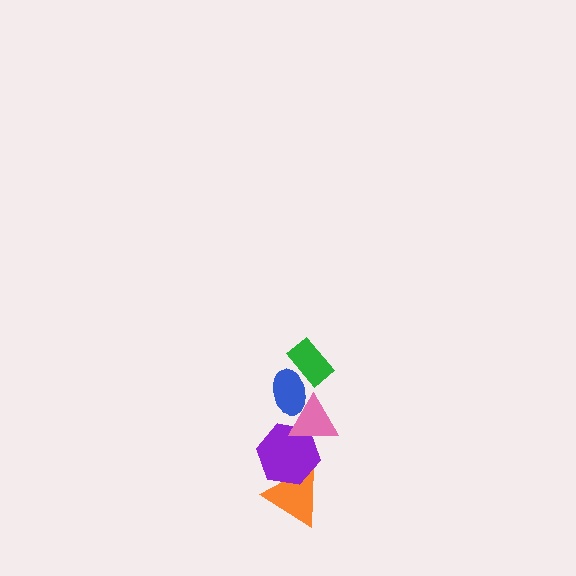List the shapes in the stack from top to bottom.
From top to bottom: the green rectangle, the blue ellipse, the pink triangle, the purple hexagon, the orange triangle.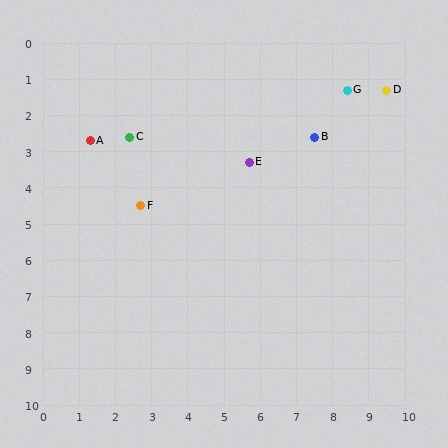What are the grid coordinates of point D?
Point D is at approximately (9.5, 1.3).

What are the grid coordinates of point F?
Point F is at approximately (2.7, 4.5).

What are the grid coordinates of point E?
Point E is at approximately (5.7, 3.3).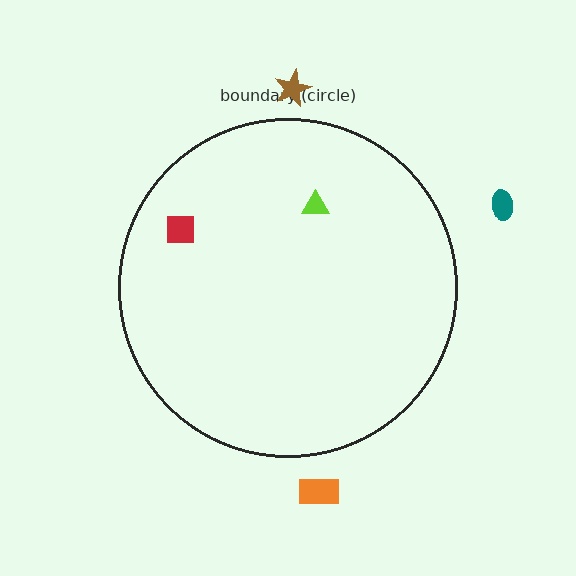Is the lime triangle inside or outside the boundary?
Inside.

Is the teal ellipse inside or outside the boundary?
Outside.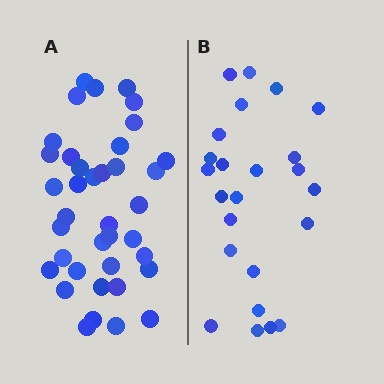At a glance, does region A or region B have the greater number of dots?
Region A (the left region) has more dots.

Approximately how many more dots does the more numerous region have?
Region A has approximately 15 more dots than region B.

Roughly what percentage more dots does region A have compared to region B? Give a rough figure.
About 60% more.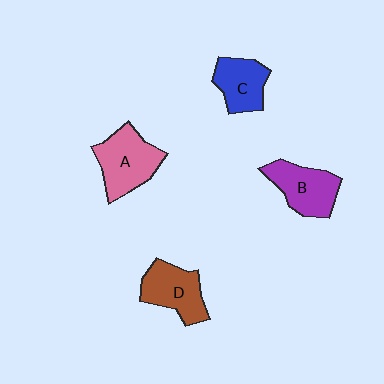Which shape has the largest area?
Shape A (pink).